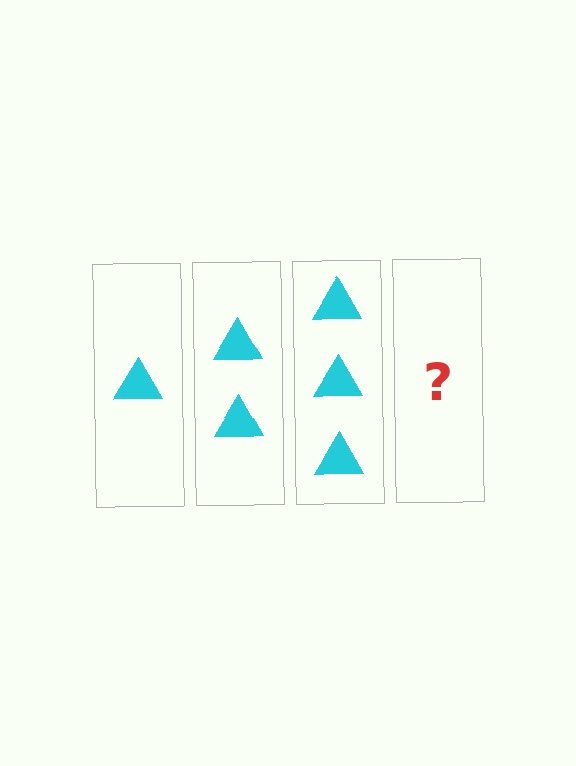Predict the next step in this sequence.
The next step is 4 triangles.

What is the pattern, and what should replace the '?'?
The pattern is that each step adds one more triangle. The '?' should be 4 triangles.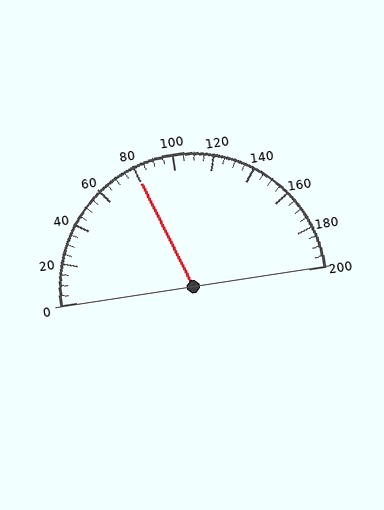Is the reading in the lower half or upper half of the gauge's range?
The reading is in the lower half of the range (0 to 200).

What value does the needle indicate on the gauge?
The needle indicates approximately 80.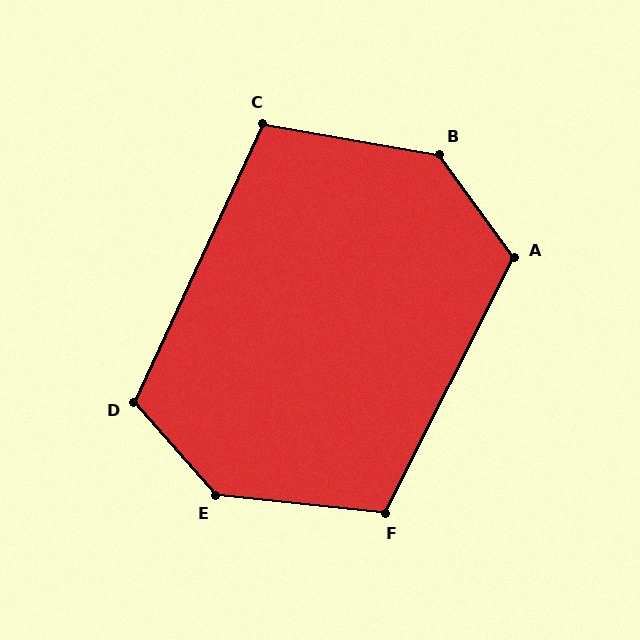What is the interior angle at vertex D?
Approximately 113 degrees (obtuse).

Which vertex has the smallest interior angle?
C, at approximately 105 degrees.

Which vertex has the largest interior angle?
E, at approximately 138 degrees.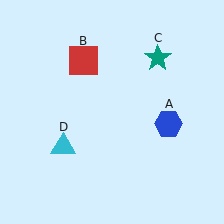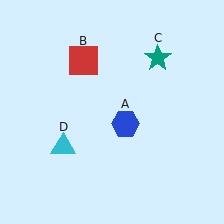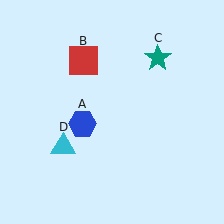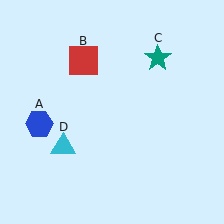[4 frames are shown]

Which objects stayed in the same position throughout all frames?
Red square (object B) and teal star (object C) and cyan triangle (object D) remained stationary.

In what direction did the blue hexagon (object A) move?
The blue hexagon (object A) moved left.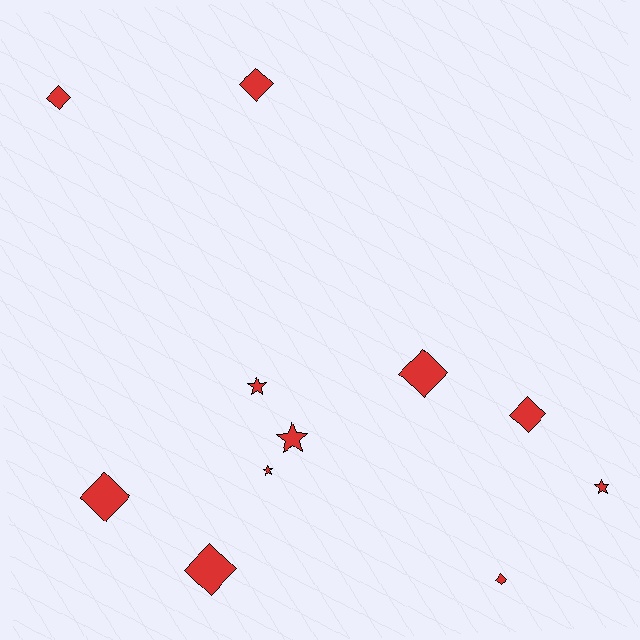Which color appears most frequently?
Red, with 11 objects.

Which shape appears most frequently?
Diamond, with 7 objects.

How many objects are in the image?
There are 11 objects.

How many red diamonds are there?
There are 7 red diamonds.